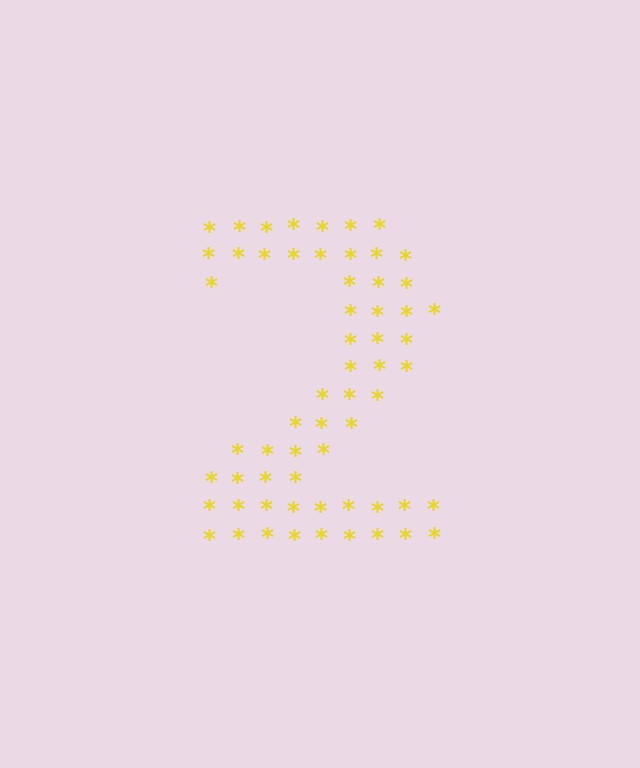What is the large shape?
The large shape is the digit 2.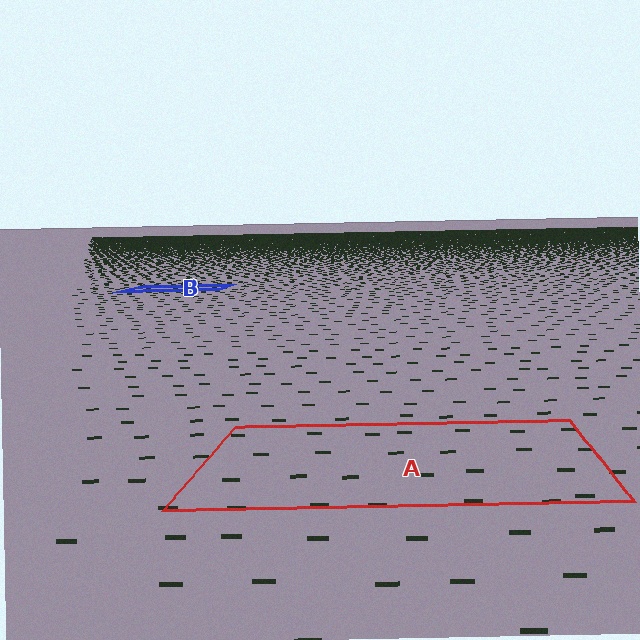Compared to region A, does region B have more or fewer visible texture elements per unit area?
Region B has more texture elements per unit area — they are packed more densely because it is farther away.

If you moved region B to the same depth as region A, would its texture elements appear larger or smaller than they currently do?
They would appear larger. At a closer depth, the same texture elements are projected at a bigger on-screen size.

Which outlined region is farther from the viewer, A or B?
Region B is farther from the viewer — the texture elements inside it appear smaller and more densely packed.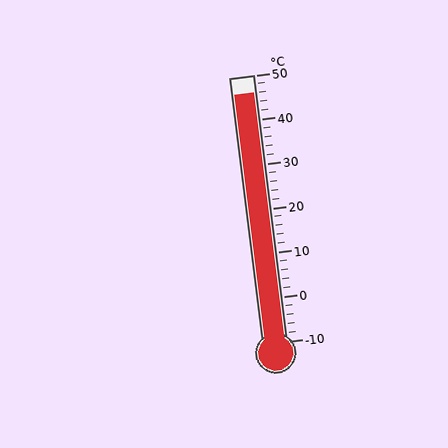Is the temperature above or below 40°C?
The temperature is above 40°C.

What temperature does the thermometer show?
The thermometer shows approximately 46°C.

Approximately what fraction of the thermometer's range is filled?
The thermometer is filled to approximately 95% of its range.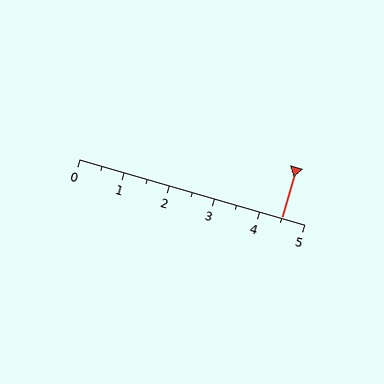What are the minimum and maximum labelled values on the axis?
The axis runs from 0 to 5.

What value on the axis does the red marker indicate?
The marker indicates approximately 4.5.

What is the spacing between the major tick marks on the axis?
The major ticks are spaced 1 apart.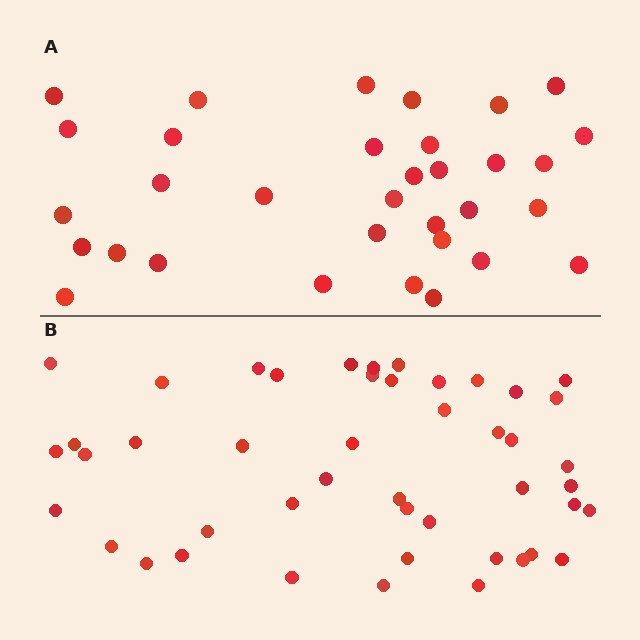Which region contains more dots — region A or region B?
Region B (the bottom region) has more dots.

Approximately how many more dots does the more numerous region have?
Region B has approximately 15 more dots than region A.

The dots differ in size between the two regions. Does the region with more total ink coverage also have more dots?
No. Region A has more total ink coverage because its dots are larger, but region B actually contains more individual dots. Total area can be misleading — the number of items is what matters here.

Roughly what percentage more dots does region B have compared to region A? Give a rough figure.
About 40% more.